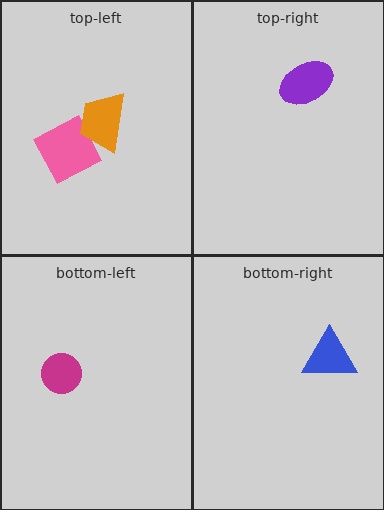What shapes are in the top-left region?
The pink square, the orange trapezoid.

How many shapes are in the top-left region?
2.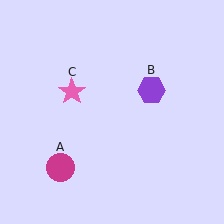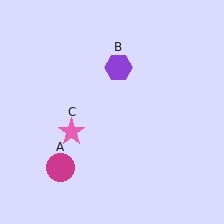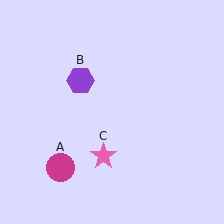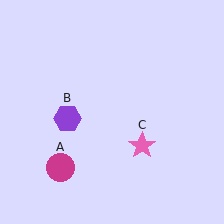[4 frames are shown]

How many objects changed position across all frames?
2 objects changed position: purple hexagon (object B), pink star (object C).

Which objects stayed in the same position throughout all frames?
Magenta circle (object A) remained stationary.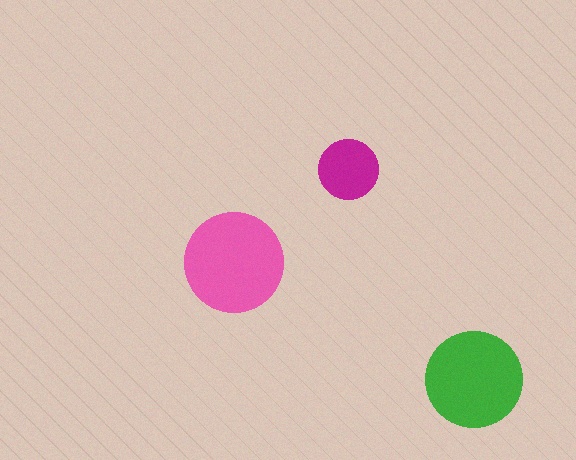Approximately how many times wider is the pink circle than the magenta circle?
About 1.5 times wider.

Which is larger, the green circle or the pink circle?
The pink one.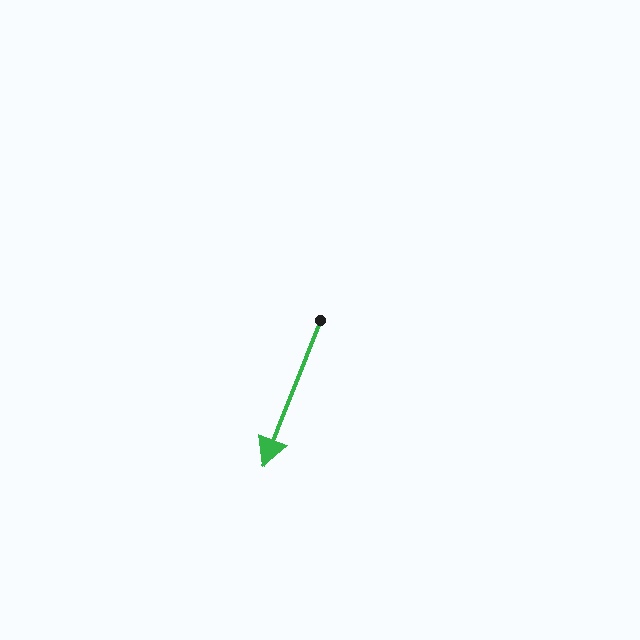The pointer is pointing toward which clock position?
Roughly 7 o'clock.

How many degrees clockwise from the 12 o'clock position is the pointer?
Approximately 202 degrees.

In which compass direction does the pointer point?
South.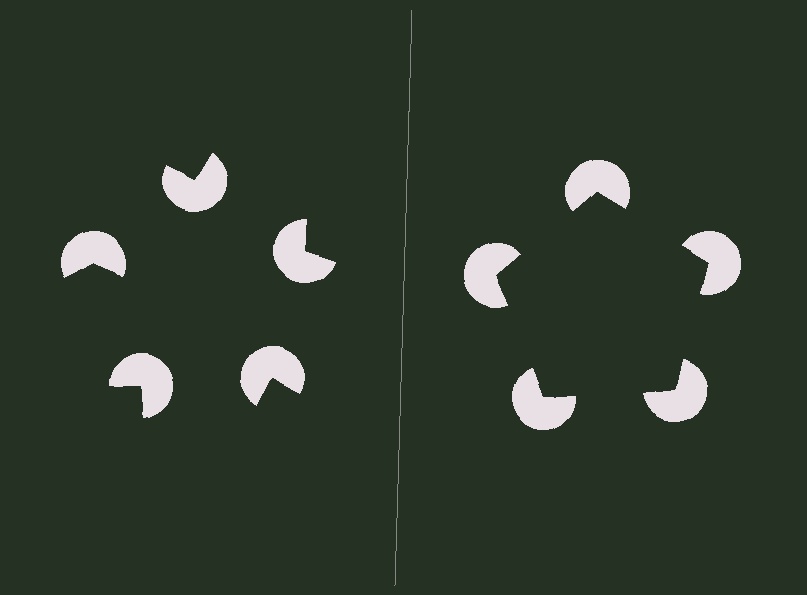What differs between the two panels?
The pac-man discs are positioned identically on both sides; only the wedge orientations differ. On the right they align to a pentagon; on the left they are misaligned.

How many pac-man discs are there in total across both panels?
10 — 5 on each side.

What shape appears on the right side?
An illusory pentagon.